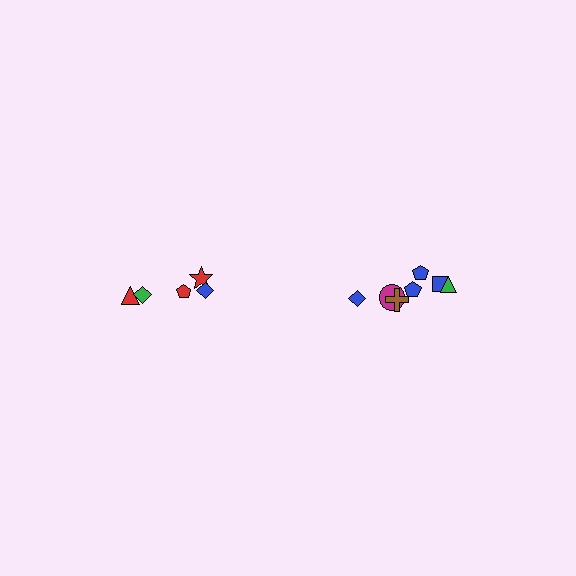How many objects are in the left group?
There are 5 objects.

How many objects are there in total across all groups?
There are 12 objects.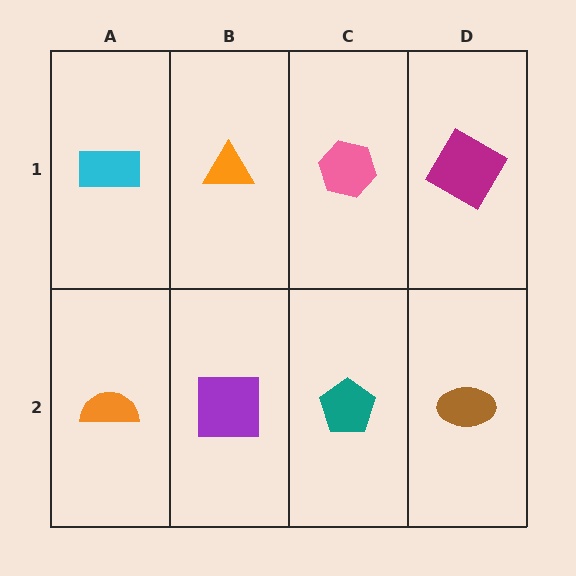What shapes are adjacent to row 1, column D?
A brown ellipse (row 2, column D), a pink hexagon (row 1, column C).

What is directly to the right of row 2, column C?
A brown ellipse.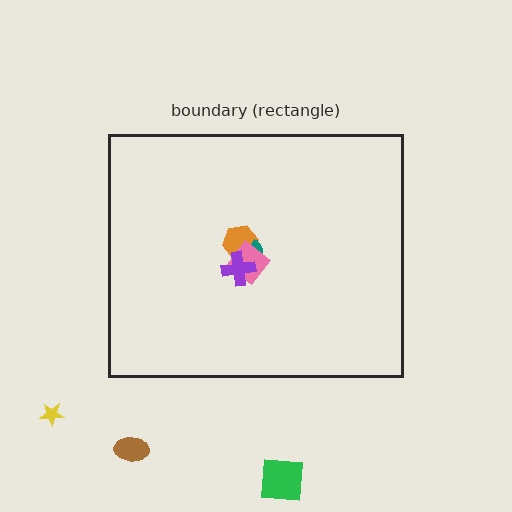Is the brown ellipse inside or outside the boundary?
Outside.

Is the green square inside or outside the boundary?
Outside.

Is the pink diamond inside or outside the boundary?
Inside.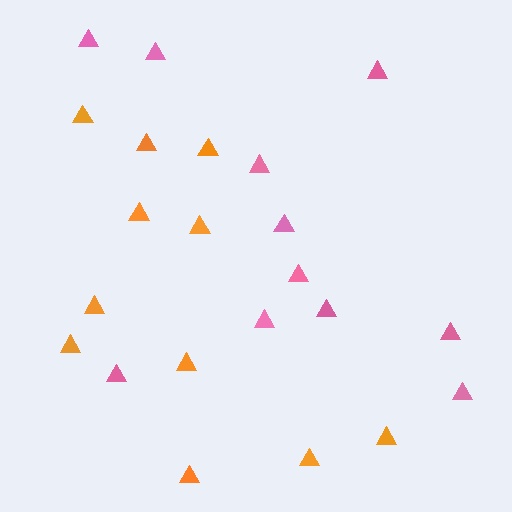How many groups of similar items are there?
There are 2 groups: one group of orange triangles (11) and one group of pink triangles (11).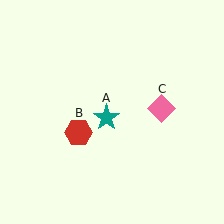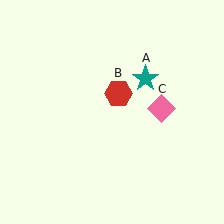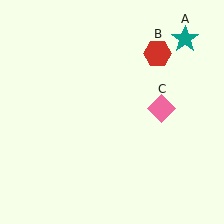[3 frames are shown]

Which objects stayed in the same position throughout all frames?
Pink diamond (object C) remained stationary.